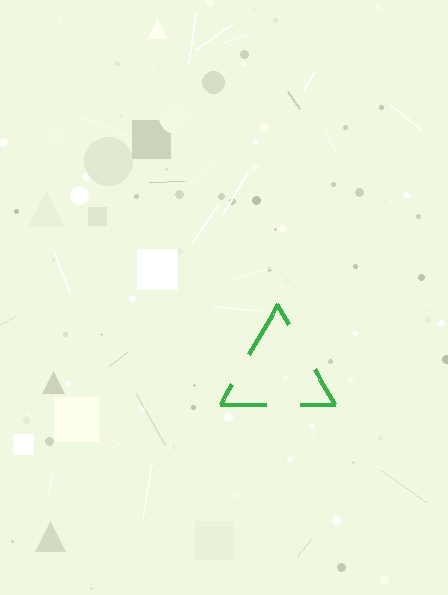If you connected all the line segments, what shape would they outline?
They would outline a triangle.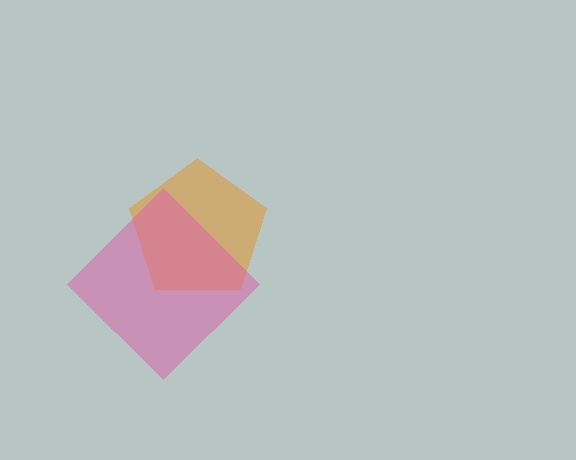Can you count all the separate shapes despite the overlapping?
Yes, there are 2 separate shapes.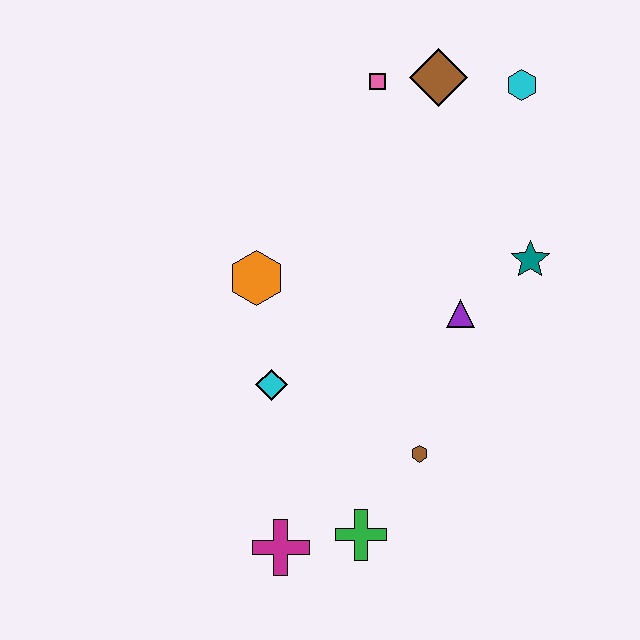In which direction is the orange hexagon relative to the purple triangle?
The orange hexagon is to the left of the purple triangle.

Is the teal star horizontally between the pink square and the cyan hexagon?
No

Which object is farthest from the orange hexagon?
The cyan hexagon is farthest from the orange hexagon.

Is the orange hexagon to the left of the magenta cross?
Yes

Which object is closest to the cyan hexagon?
The brown diamond is closest to the cyan hexagon.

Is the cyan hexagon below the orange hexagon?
No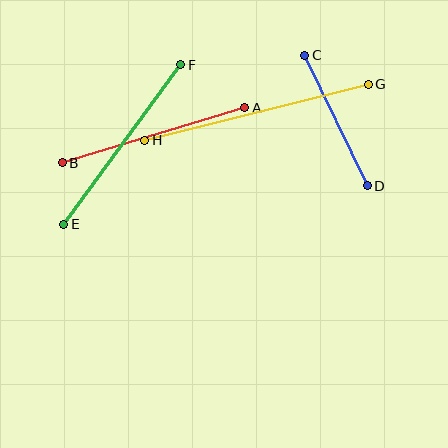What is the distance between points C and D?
The distance is approximately 145 pixels.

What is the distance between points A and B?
The distance is approximately 190 pixels.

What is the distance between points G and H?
The distance is approximately 230 pixels.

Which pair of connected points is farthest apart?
Points G and H are farthest apart.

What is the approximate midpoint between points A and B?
The midpoint is at approximately (153, 135) pixels.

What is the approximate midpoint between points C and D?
The midpoint is at approximately (336, 121) pixels.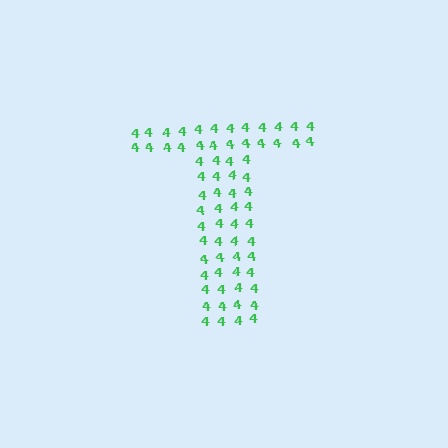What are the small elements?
The small elements are digit 4's.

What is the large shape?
The large shape is the letter T.